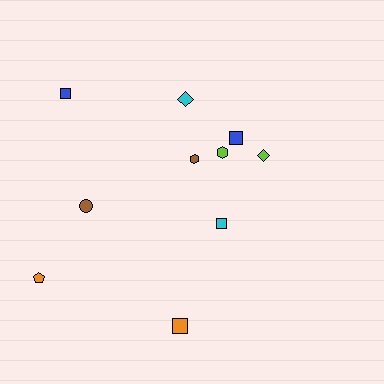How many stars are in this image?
There are no stars.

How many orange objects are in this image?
There are 2 orange objects.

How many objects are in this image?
There are 10 objects.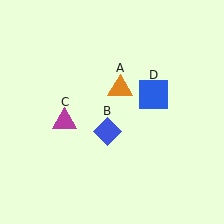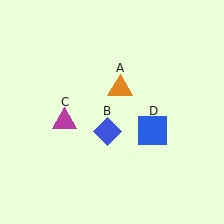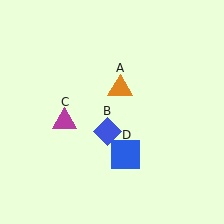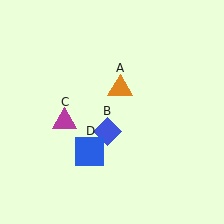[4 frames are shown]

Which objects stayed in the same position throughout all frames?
Orange triangle (object A) and blue diamond (object B) and magenta triangle (object C) remained stationary.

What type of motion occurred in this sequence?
The blue square (object D) rotated clockwise around the center of the scene.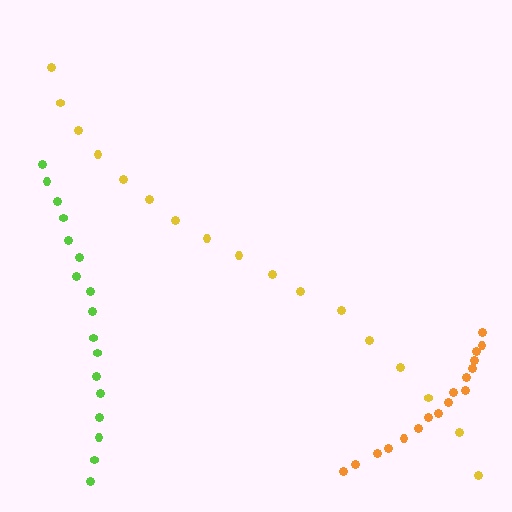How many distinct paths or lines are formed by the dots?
There are 3 distinct paths.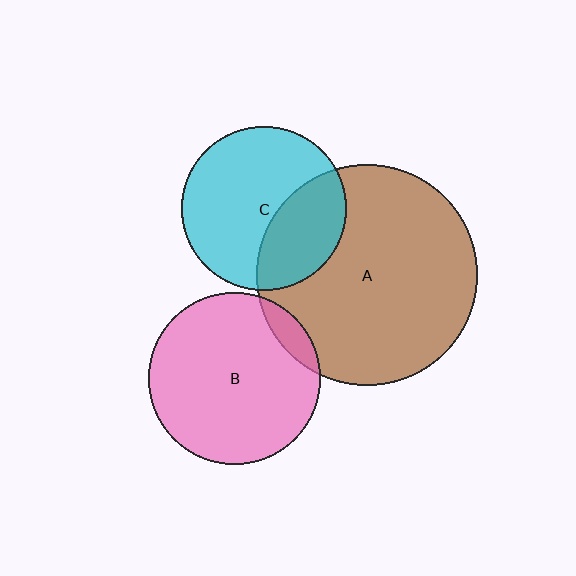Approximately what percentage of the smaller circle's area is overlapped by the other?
Approximately 10%.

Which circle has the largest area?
Circle A (brown).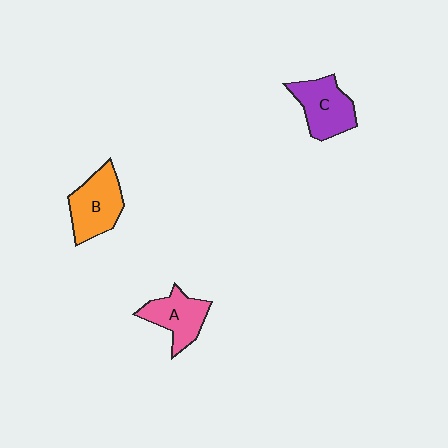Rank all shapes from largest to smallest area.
From largest to smallest: B (orange), C (purple), A (pink).